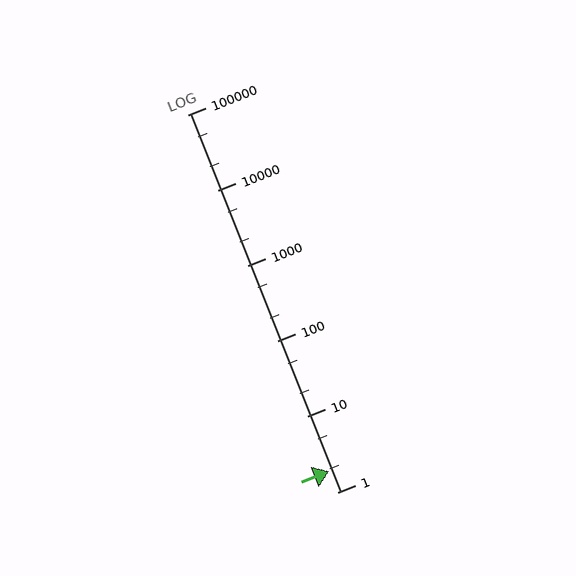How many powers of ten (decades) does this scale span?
The scale spans 5 decades, from 1 to 100000.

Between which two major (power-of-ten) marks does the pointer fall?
The pointer is between 1 and 10.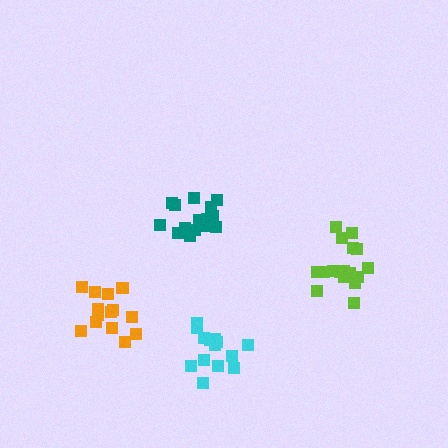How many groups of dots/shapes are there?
There are 4 groups.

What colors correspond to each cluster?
The clusters are colored: teal, lime, orange, cyan.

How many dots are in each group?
Group 1: 15 dots, Group 2: 17 dots, Group 3: 14 dots, Group 4: 14 dots (60 total).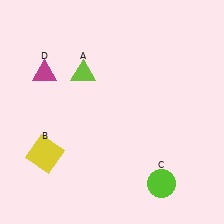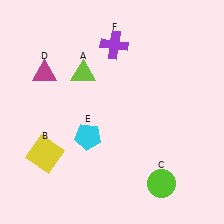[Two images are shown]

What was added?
A cyan pentagon (E), a purple cross (F) were added in Image 2.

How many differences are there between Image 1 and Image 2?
There are 2 differences between the two images.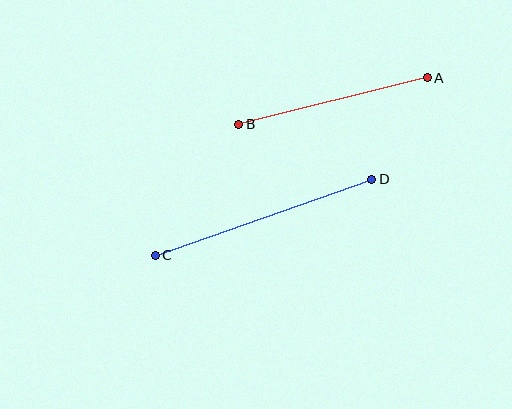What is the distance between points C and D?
The distance is approximately 229 pixels.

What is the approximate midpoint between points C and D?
The midpoint is at approximately (263, 217) pixels.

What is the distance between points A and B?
The distance is approximately 194 pixels.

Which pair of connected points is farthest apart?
Points C and D are farthest apart.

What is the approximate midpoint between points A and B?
The midpoint is at approximately (333, 101) pixels.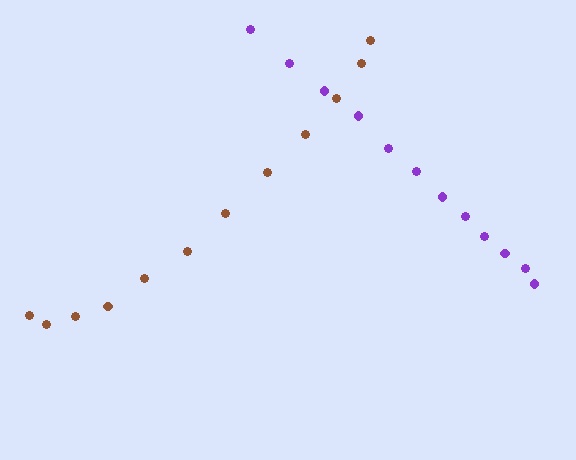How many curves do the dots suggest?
There are 2 distinct paths.